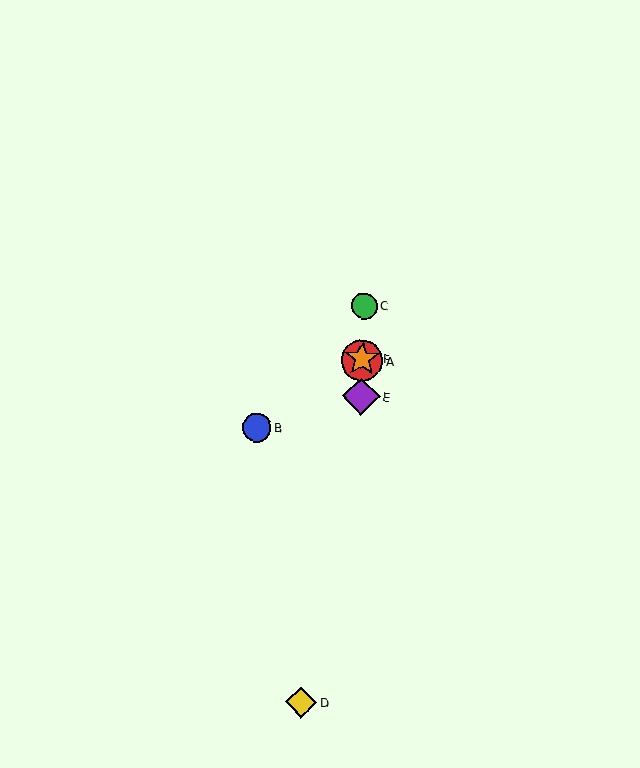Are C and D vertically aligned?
No, C is at x≈364 and D is at x≈301.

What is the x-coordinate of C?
Object C is at x≈364.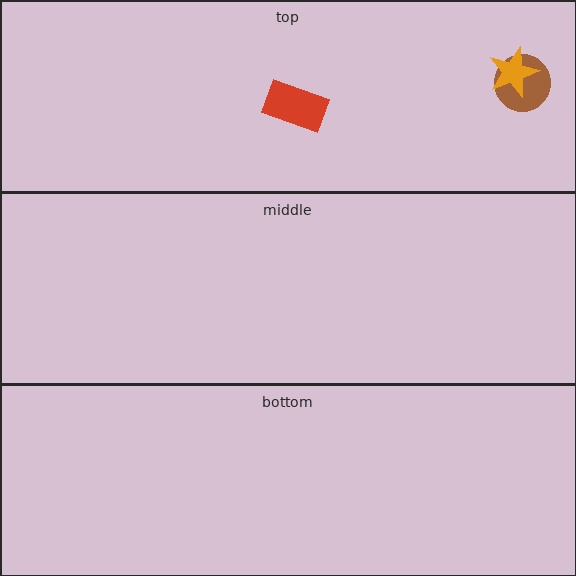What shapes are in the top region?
The brown circle, the red rectangle, the orange star.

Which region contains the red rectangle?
The top region.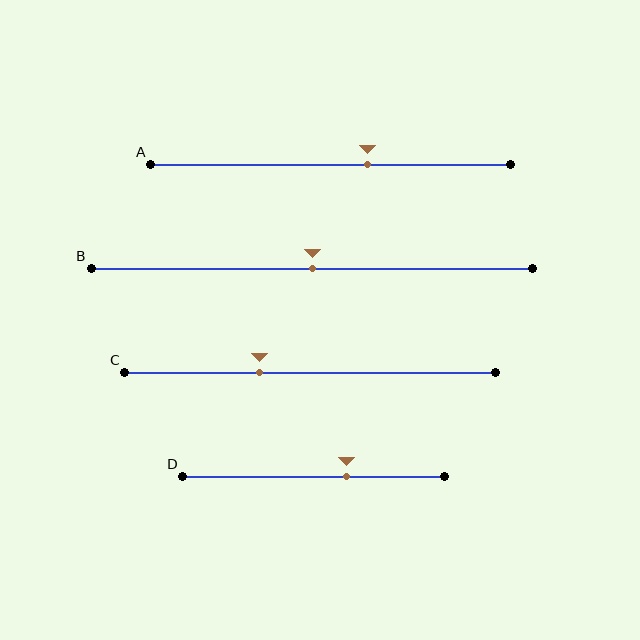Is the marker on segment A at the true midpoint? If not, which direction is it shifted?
No, the marker on segment A is shifted to the right by about 10% of the segment length.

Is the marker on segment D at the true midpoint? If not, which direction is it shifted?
No, the marker on segment D is shifted to the right by about 12% of the segment length.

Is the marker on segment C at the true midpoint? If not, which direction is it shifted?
No, the marker on segment C is shifted to the left by about 14% of the segment length.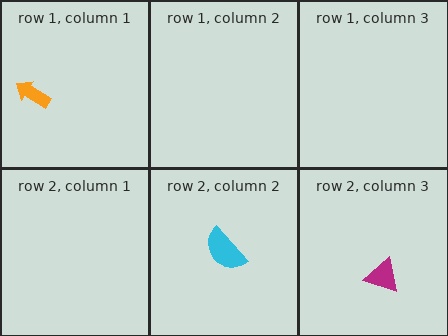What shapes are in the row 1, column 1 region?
The orange arrow.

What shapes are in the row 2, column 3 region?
The magenta triangle.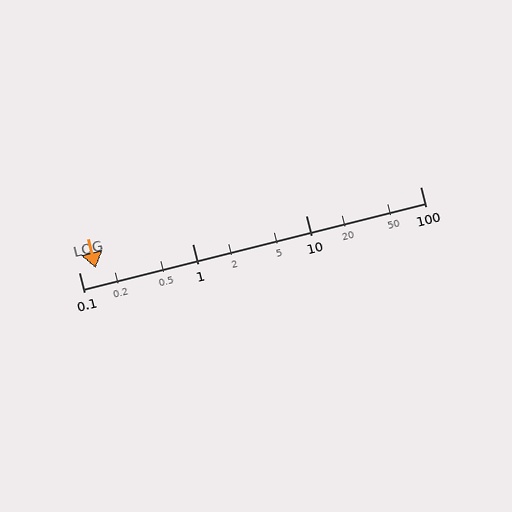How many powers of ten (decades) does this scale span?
The scale spans 3 decades, from 0.1 to 100.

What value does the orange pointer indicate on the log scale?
The pointer indicates approximately 0.14.